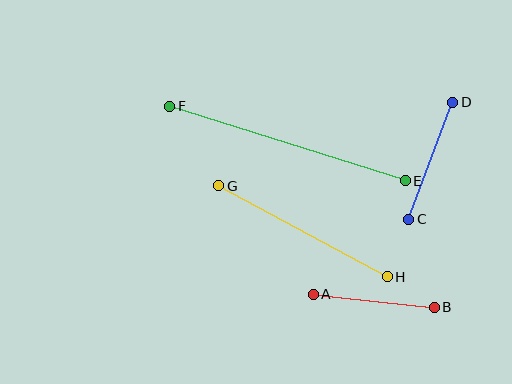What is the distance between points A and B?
The distance is approximately 122 pixels.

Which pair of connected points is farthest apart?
Points E and F are farthest apart.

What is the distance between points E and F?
The distance is approximately 247 pixels.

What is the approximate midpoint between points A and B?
The midpoint is at approximately (374, 301) pixels.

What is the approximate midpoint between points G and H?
The midpoint is at approximately (303, 231) pixels.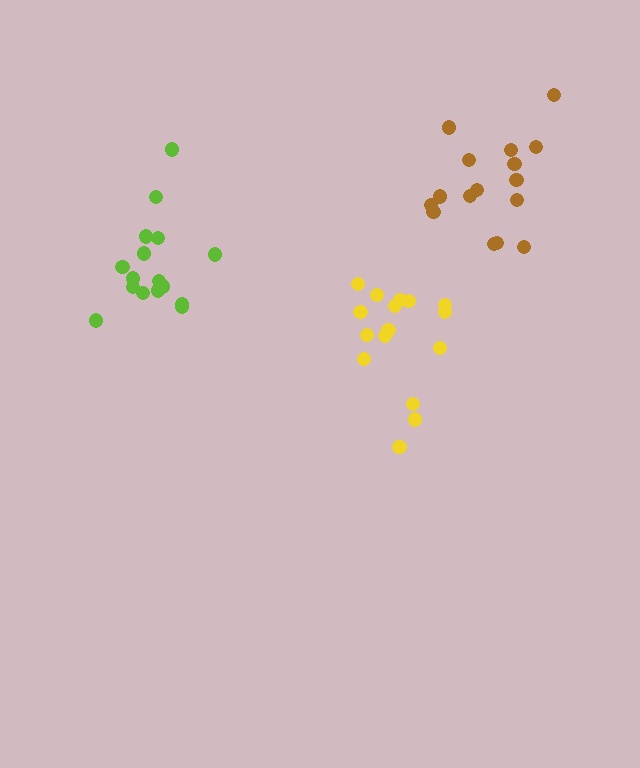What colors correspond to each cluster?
The clusters are colored: yellow, lime, brown.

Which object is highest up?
The brown cluster is topmost.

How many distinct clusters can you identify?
There are 3 distinct clusters.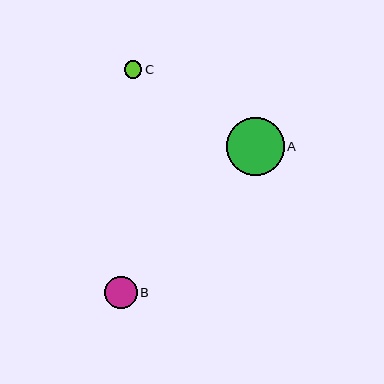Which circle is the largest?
Circle A is the largest with a size of approximately 58 pixels.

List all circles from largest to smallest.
From largest to smallest: A, B, C.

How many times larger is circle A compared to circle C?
Circle A is approximately 3.4 times the size of circle C.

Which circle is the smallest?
Circle C is the smallest with a size of approximately 17 pixels.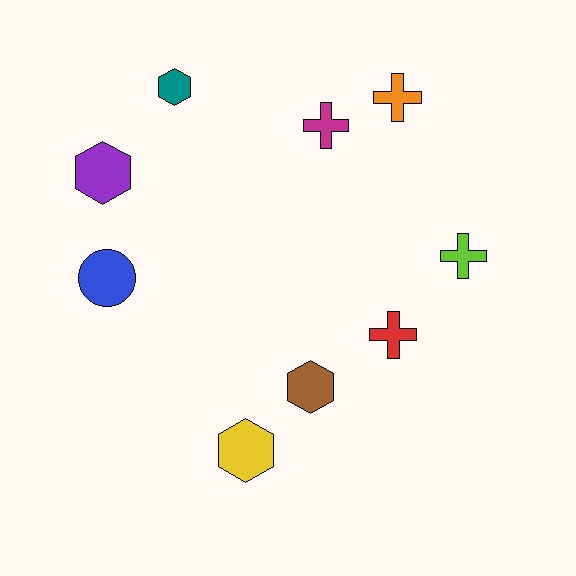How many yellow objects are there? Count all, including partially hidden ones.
There is 1 yellow object.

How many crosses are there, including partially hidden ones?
There are 4 crosses.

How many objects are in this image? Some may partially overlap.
There are 9 objects.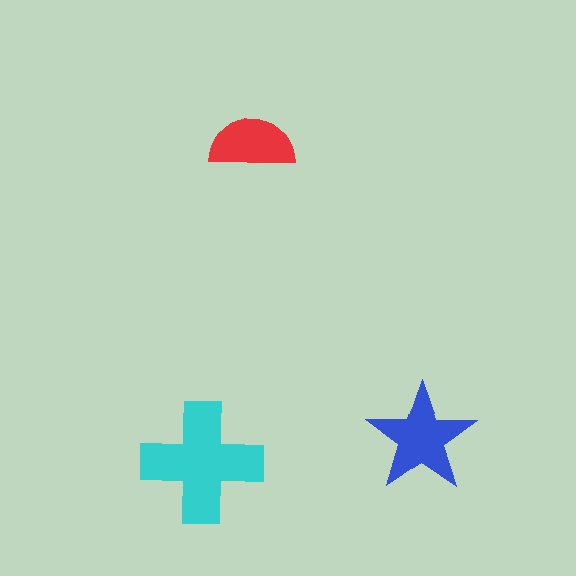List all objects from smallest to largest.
The red semicircle, the blue star, the cyan cross.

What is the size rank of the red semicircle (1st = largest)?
3rd.